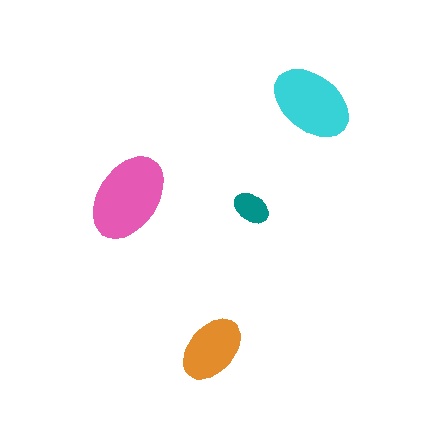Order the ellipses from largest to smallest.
the pink one, the cyan one, the orange one, the teal one.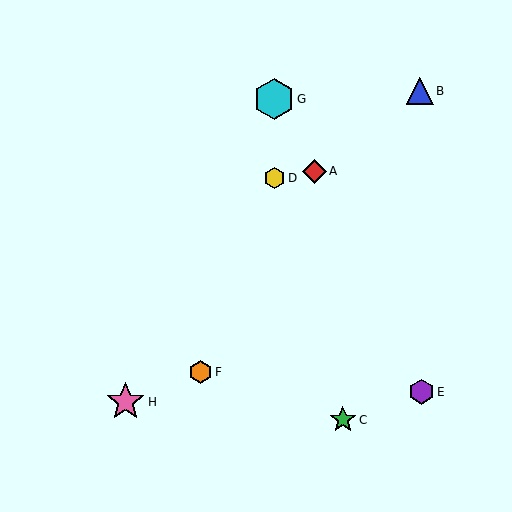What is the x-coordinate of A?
Object A is at x≈314.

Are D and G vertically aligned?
Yes, both are at x≈274.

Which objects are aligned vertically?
Objects D, G are aligned vertically.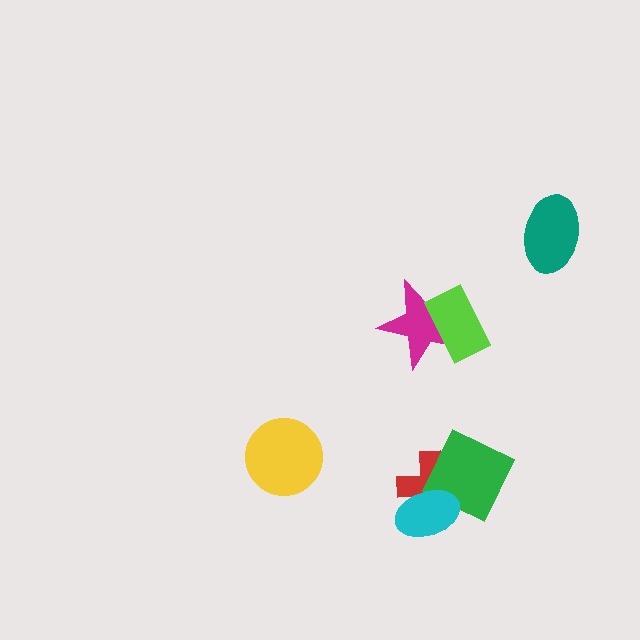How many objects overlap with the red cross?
2 objects overlap with the red cross.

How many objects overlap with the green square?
2 objects overlap with the green square.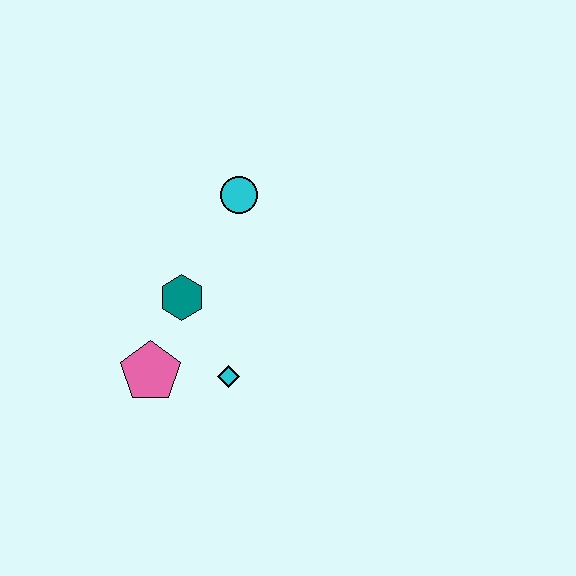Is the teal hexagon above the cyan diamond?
Yes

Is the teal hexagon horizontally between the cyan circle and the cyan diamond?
No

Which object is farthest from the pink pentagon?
The cyan circle is farthest from the pink pentagon.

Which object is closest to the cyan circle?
The teal hexagon is closest to the cyan circle.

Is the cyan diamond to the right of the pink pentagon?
Yes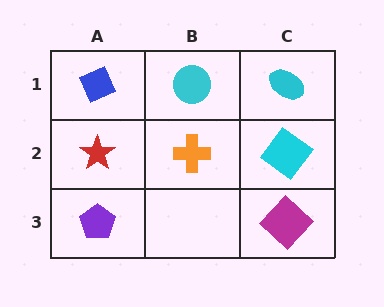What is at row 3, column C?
A magenta diamond.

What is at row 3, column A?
A purple pentagon.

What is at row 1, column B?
A cyan circle.